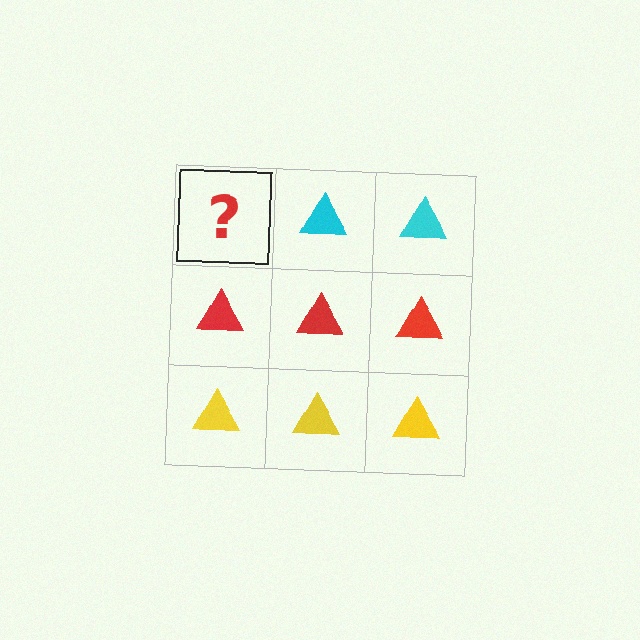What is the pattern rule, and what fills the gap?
The rule is that each row has a consistent color. The gap should be filled with a cyan triangle.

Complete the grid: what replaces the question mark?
The question mark should be replaced with a cyan triangle.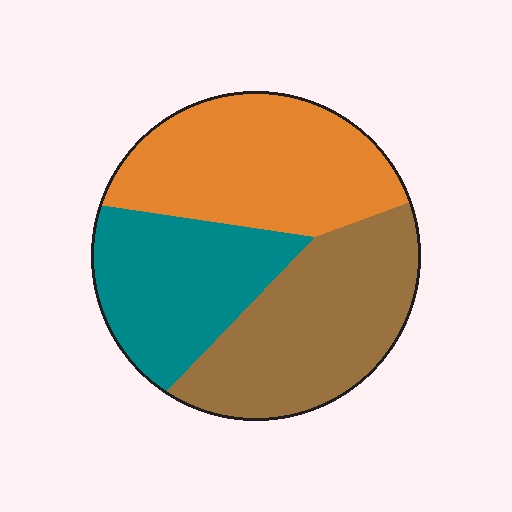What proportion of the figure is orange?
Orange covers roughly 35% of the figure.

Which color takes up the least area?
Teal, at roughly 30%.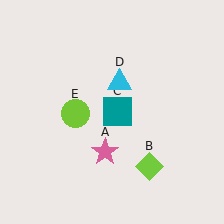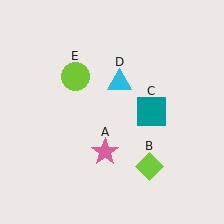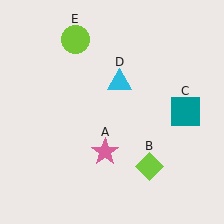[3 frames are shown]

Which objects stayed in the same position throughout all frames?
Pink star (object A) and lime diamond (object B) and cyan triangle (object D) remained stationary.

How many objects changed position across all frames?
2 objects changed position: teal square (object C), lime circle (object E).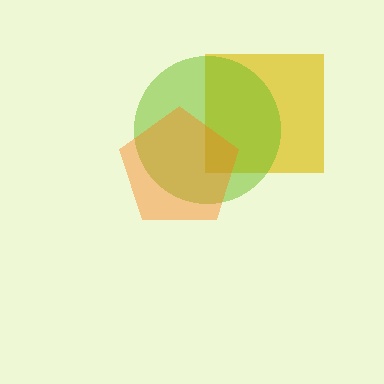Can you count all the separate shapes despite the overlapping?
Yes, there are 3 separate shapes.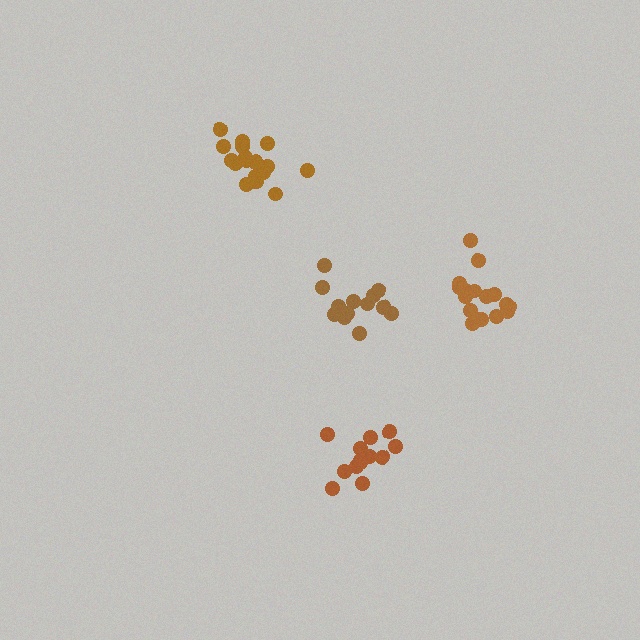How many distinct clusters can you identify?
There are 4 distinct clusters.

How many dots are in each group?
Group 1: 17 dots, Group 2: 13 dots, Group 3: 13 dots, Group 4: 17 dots (60 total).